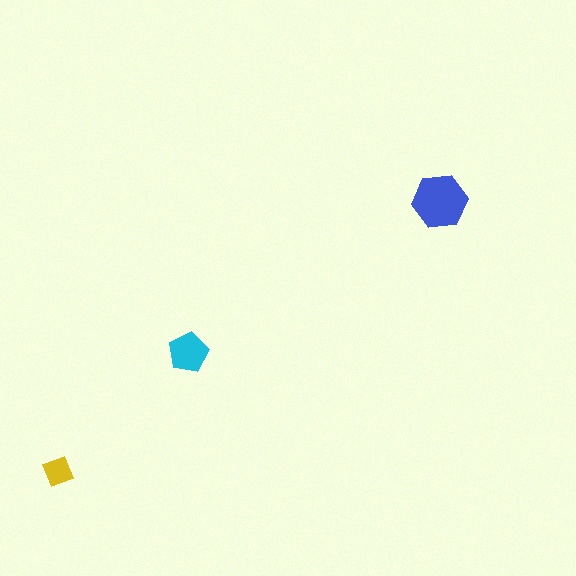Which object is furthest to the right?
The blue hexagon is rightmost.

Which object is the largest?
The blue hexagon.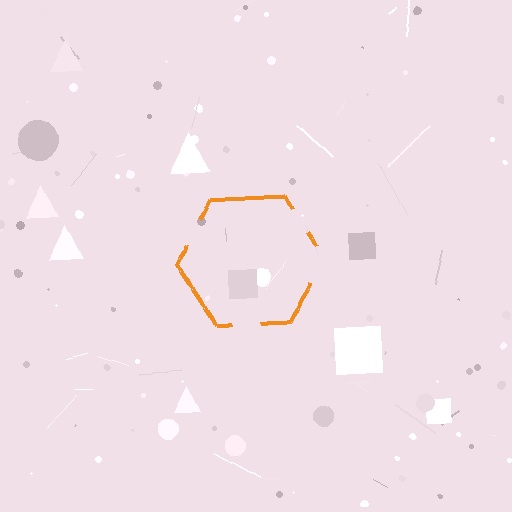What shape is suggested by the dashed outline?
The dashed outline suggests a hexagon.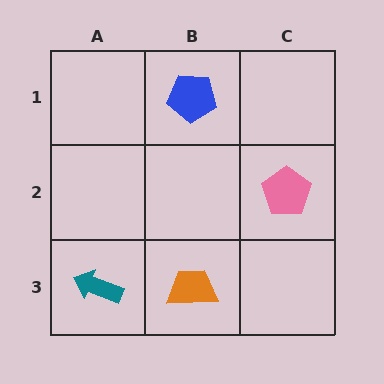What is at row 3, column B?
An orange trapezoid.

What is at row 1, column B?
A blue pentagon.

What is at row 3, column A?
A teal arrow.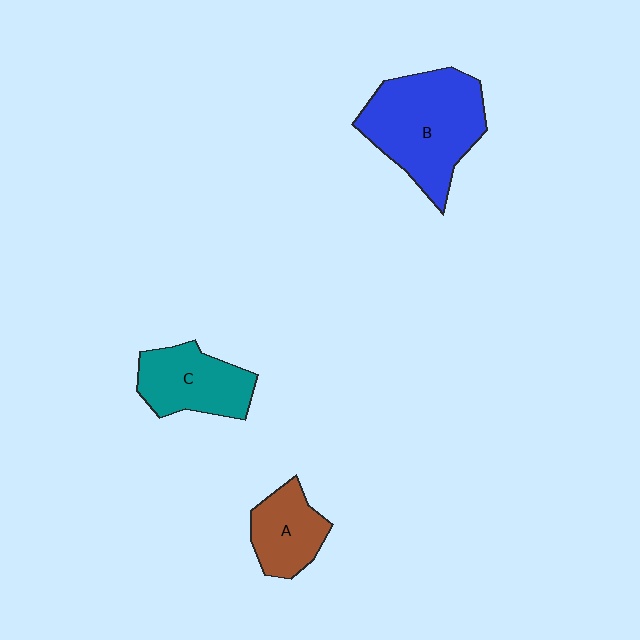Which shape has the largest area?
Shape B (blue).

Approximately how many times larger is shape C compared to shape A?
Approximately 1.3 times.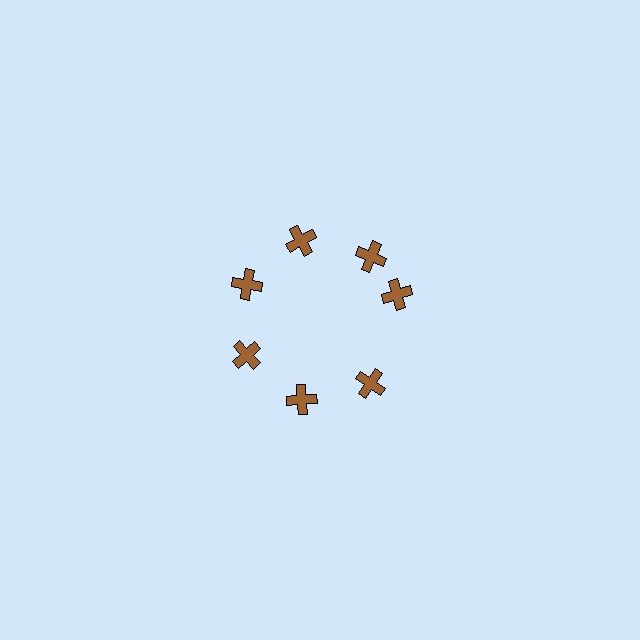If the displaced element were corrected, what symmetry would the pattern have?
It would have 7-fold rotational symmetry — the pattern would map onto itself every 51 degrees.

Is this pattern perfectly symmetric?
No. The 7 brown crosses are arranged in a ring, but one element near the 3 o'clock position is rotated out of alignment along the ring, breaking the 7-fold rotational symmetry.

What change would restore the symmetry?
The symmetry would be restored by rotating it back into even spacing with its neighbors so that all 7 crosses sit at equal angles and equal distance from the center.